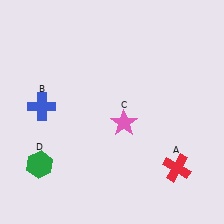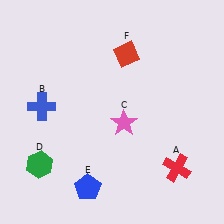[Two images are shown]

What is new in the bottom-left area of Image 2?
A blue pentagon (E) was added in the bottom-left area of Image 2.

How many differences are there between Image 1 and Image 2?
There are 2 differences between the two images.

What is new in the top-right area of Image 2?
A red diamond (F) was added in the top-right area of Image 2.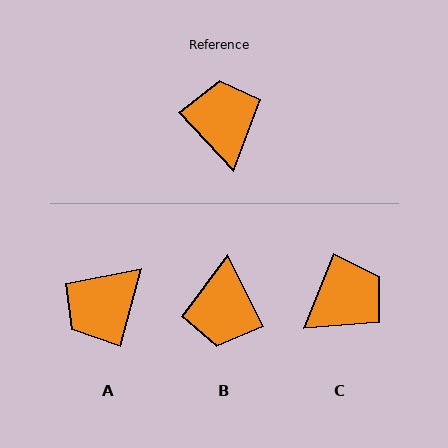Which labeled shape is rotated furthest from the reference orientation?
B, about 164 degrees away.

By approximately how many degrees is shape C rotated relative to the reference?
Approximately 65 degrees clockwise.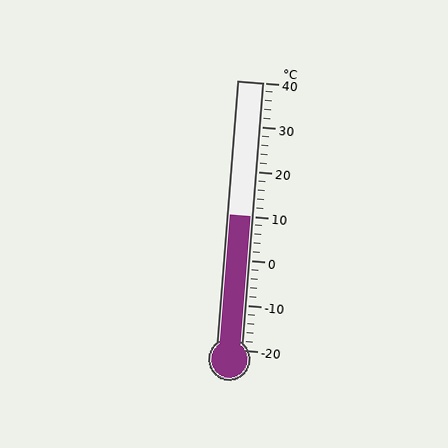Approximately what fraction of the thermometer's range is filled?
The thermometer is filled to approximately 50% of its range.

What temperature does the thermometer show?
The thermometer shows approximately 10°C.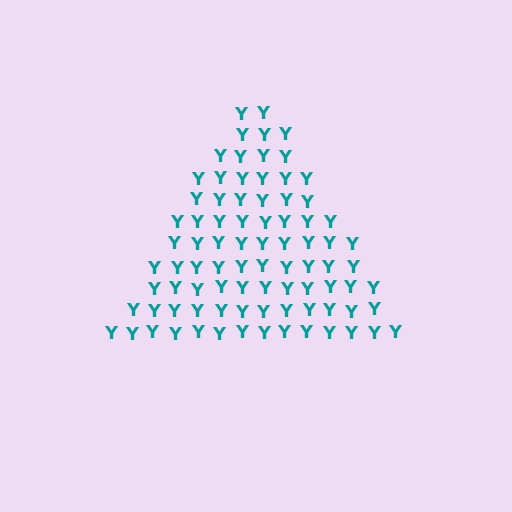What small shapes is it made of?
It is made of small letter Y's.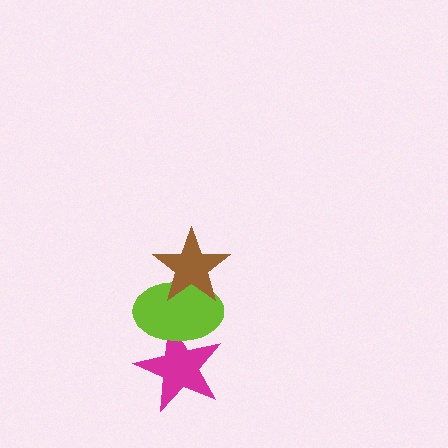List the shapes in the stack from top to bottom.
From top to bottom: the brown star, the lime ellipse, the magenta star.